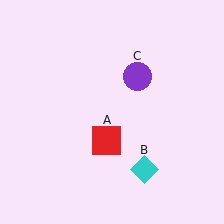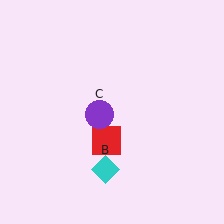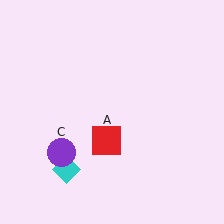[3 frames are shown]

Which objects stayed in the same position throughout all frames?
Red square (object A) remained stationary.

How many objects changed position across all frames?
2 objects changed position: cyan diamond (object B), purple circle (object C).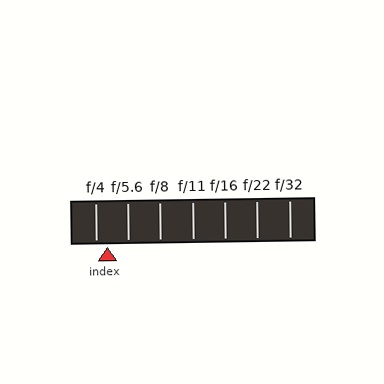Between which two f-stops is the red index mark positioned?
The index mark is between f/4 and f/5.6.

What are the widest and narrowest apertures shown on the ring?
The widest aperture shown is f/4 and the narrowest is f/32.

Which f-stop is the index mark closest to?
The index mark is closest to f/4.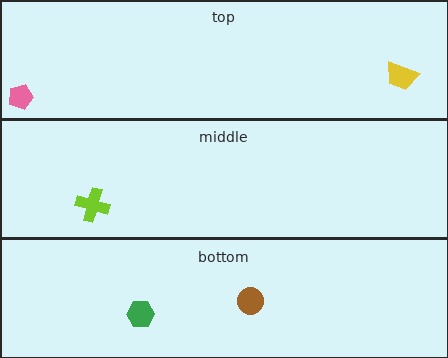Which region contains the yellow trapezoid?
The top region.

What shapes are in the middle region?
The lime cross.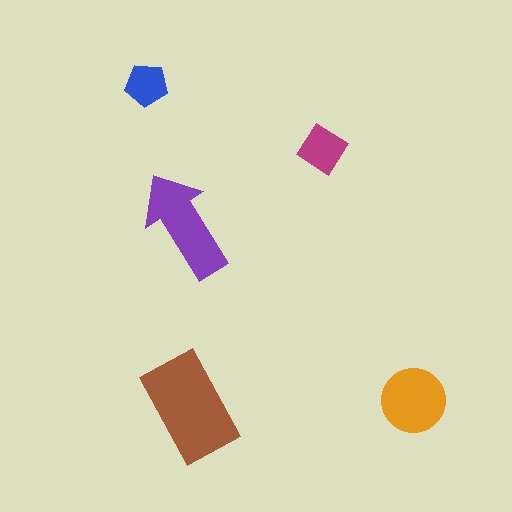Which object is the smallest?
The blue pentagon.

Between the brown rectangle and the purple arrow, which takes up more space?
The brown rectangle.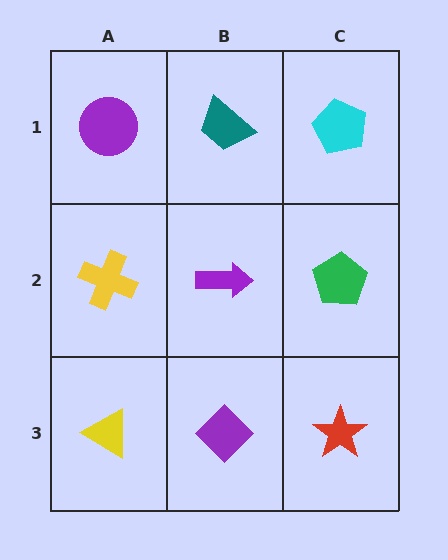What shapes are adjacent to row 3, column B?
A purple arrow (row 2, column B), a yellow triangle (row 3, column A), a red star (row 3, column C).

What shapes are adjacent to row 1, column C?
A green pentagon (row 2, column C), a teal trapezoid (row 1, column B).